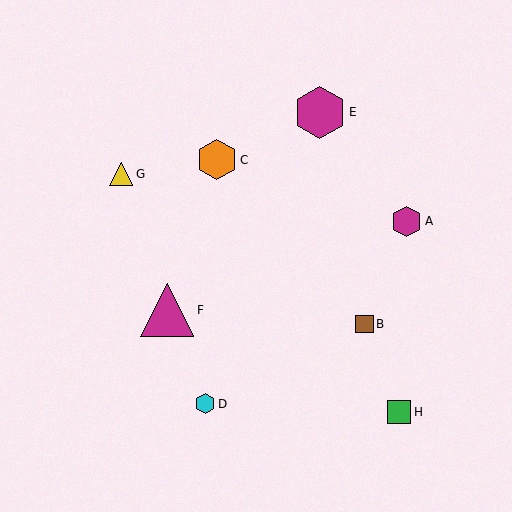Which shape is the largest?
The magenta triangle (labeled F) is the largest.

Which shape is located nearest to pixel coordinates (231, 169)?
The orange hexagon (labeled C) at (217, 160) is nearest to that location.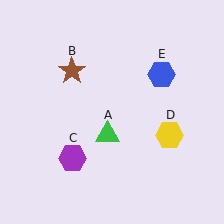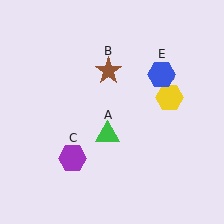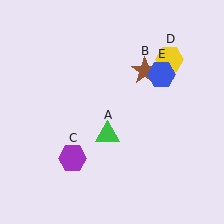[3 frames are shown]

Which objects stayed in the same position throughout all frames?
Green triangle (object A) and purple hexagon (object C) and blue hexagon (object E) remained stationary.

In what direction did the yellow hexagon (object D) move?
The yellow hexagon (object D) moved up.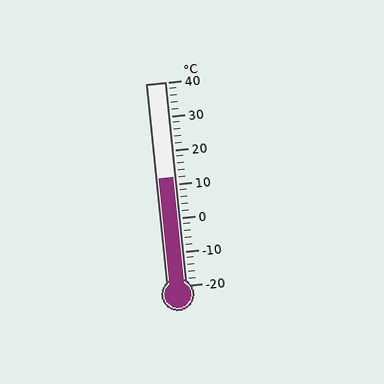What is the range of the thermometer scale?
The thermometer scale ranges from -20°C to 40°C.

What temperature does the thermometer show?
The thermometer shows approximately 12°C.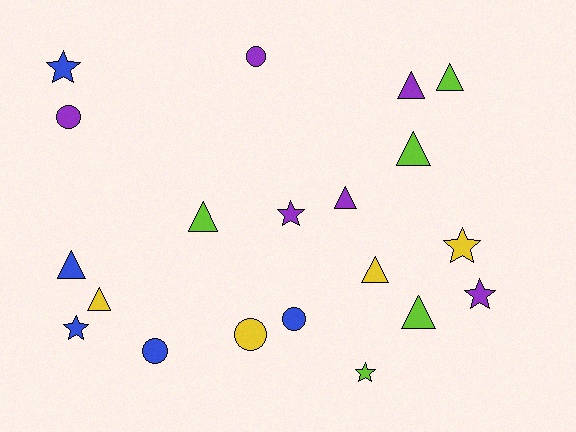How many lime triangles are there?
There are 4 lime triangles.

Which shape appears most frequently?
Triangle, with 9 objects.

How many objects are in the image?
There are 20 objects.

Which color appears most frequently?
Purple, with 6 objects.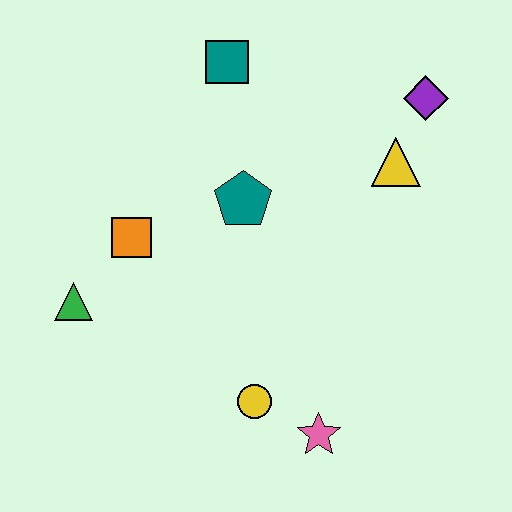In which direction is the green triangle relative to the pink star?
The green triangle is to the left of the pink star.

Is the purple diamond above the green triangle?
Yes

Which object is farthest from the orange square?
The purple diamond is farthest from the orange square.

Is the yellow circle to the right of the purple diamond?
No